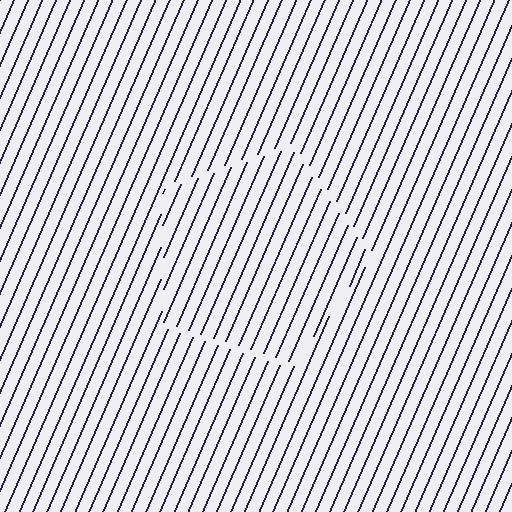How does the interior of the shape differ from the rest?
The interior of the shape contains the same grating, shifted by half a period — the contour is defined by the phase discontinuity where line-ends from the inner and outer gratings abut.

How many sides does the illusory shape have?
5 sides — the line-ends trace a pentagon.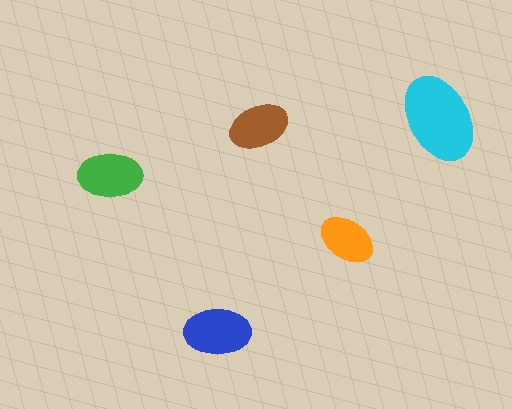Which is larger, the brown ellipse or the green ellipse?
The green one.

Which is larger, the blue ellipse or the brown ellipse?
The blue one.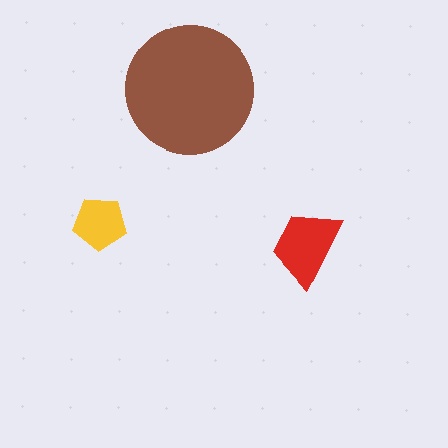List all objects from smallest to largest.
The yellow pentagon, the red trapezoid, the brown circle.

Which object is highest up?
The brown circle is topmost.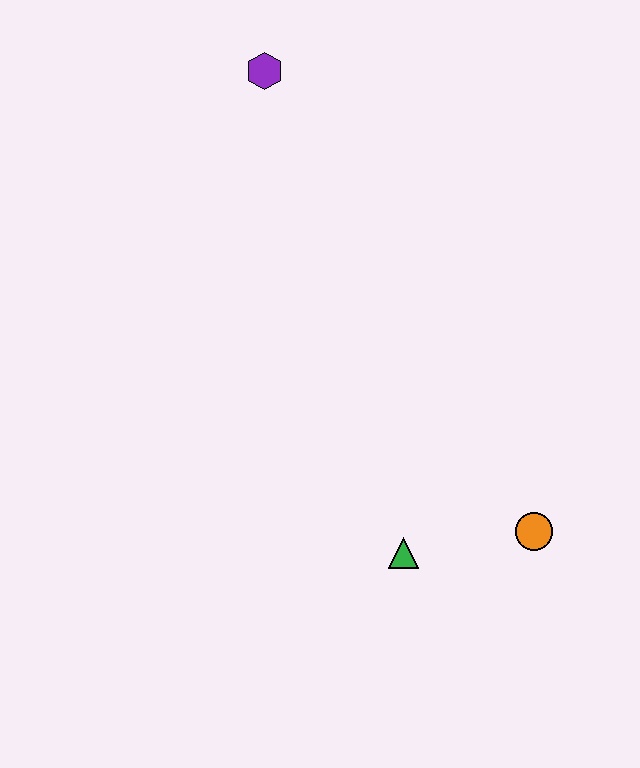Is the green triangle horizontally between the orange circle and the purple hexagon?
Yes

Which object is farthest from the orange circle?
The purple hexagon is farthest from the orange circle.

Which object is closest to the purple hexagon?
The green triangle is closest to the purple hexagon.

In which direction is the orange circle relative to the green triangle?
The orange circle is to the right of the green triangle.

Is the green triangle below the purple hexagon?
Yes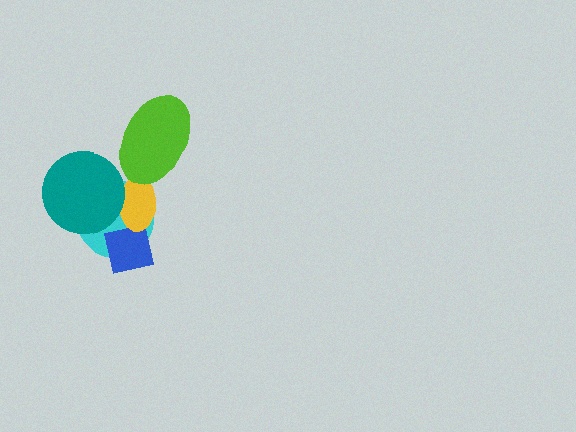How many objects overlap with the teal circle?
2 objects overlap with the teal circle.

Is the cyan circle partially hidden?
Yes, it is partially covered by another shape.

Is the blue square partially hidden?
Yes, it is partially covered by another shape.